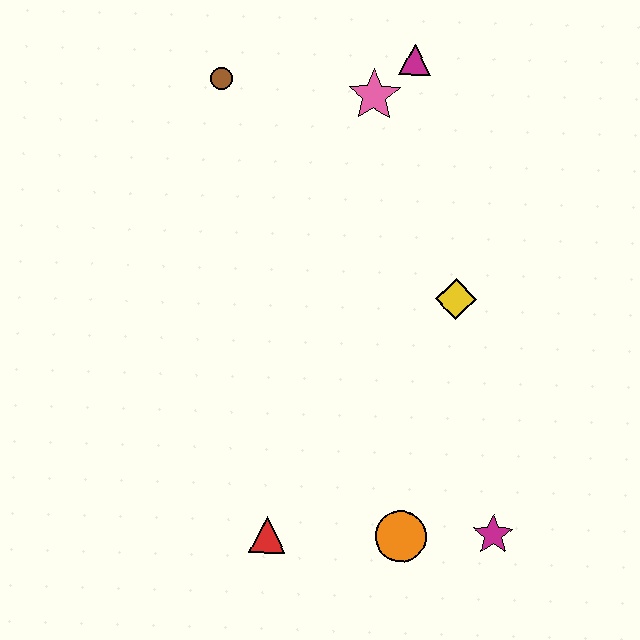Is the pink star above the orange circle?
Yes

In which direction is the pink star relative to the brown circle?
The pink star is to the right of the brown circle.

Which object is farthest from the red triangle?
The magenta triangle is farthest from the red triangle.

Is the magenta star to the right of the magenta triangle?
Yes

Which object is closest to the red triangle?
The orange circle is closest to the red triangle.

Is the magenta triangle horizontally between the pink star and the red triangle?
No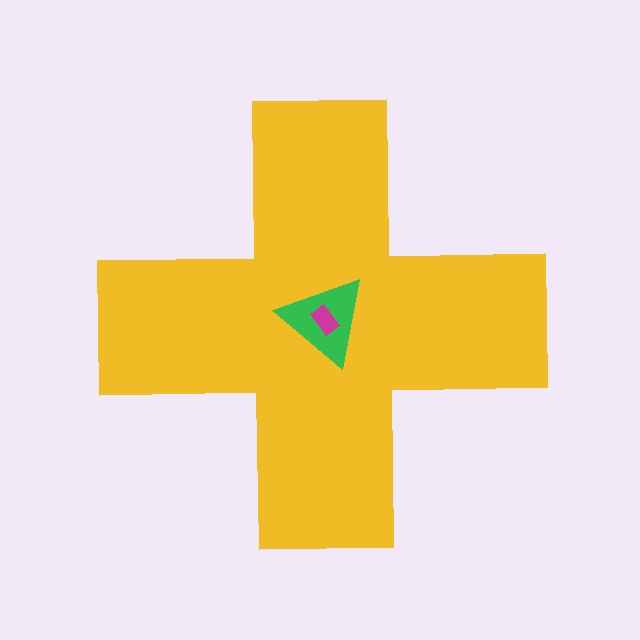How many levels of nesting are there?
3.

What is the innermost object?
The magenta rectangle.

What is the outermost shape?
The yellow cross.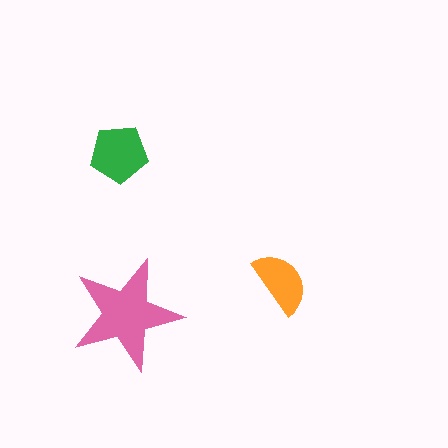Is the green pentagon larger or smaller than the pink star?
Smaller.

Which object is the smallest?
The orange semicircle.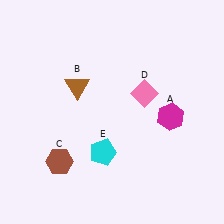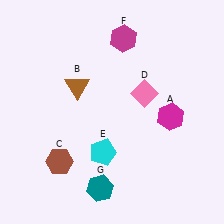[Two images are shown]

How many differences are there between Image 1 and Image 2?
There are 2 differences between the two images.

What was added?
A magenta hexagon (F), a teal hexagon (G) were added in Image 2.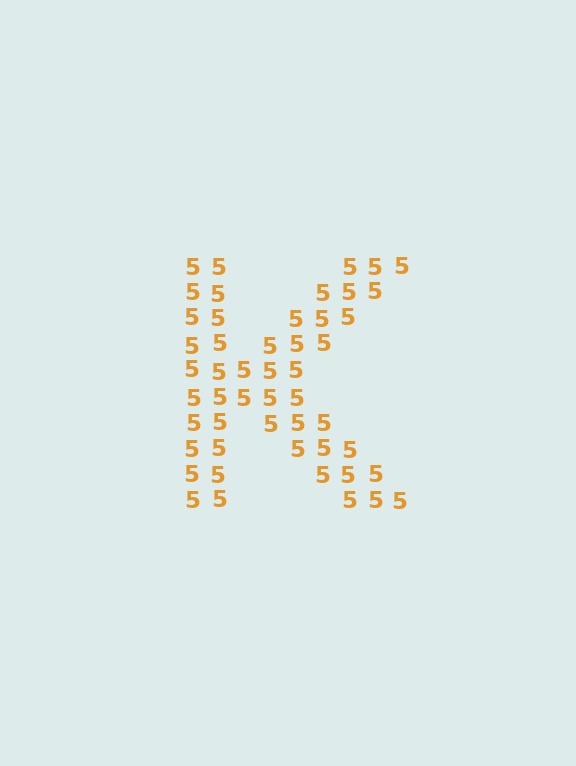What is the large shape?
The large shape is the letter K.